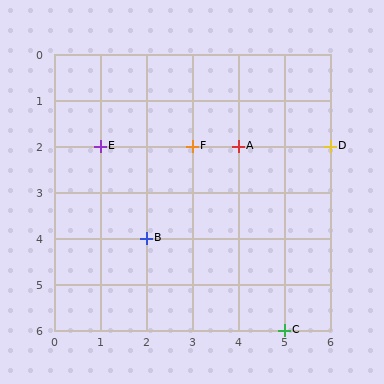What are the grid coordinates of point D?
Point D is at grid coordinates (6, 2).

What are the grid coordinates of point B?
Point B is at grid coordinates (2, 4).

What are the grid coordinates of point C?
Point C is at grid coordinates (5, 6).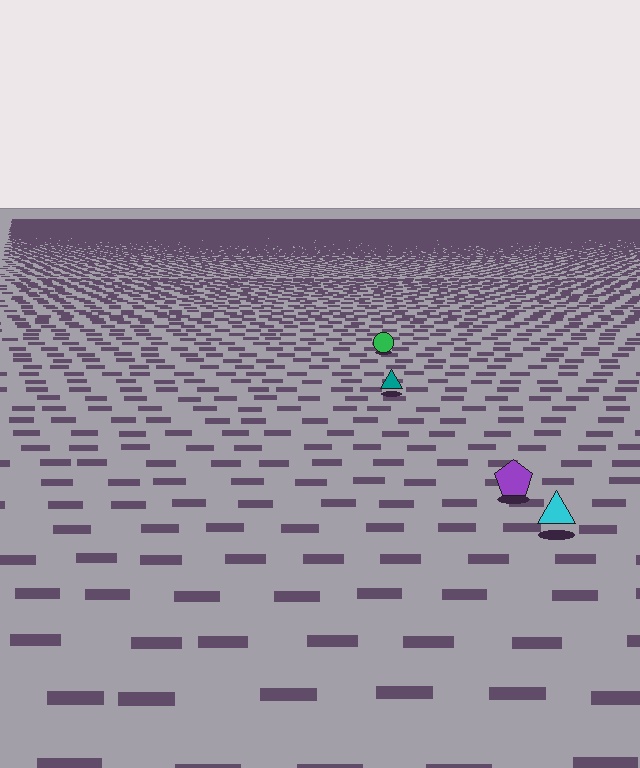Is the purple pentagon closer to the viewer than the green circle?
Yes. The purple pentagon is closer — you can tell from the texture gradient: the ground texture is coarser near it.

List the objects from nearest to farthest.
From nearest to farthest: the cyan triangle, the purple pentagon, the teal triangle, the green circle.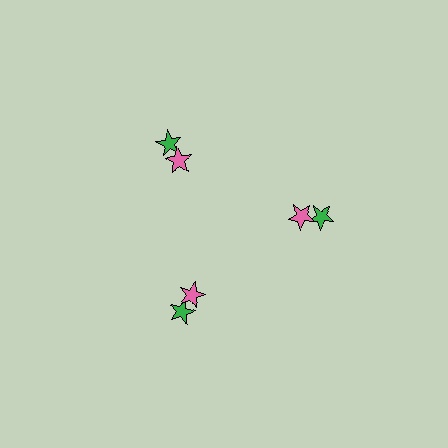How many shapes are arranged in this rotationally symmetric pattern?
There are 6 shapes, arranged in 3 groups of 2.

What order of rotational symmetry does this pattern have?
This pattern has 3-fold rotational symmetry.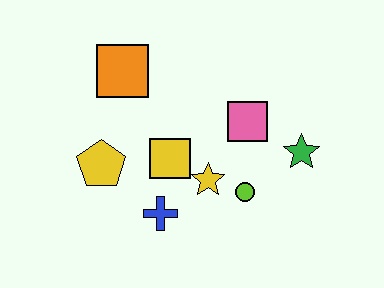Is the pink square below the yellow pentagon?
No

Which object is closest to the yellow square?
The yellow star is closest to the yellow square.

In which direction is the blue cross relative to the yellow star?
The blue cross is to the left of the yellow star.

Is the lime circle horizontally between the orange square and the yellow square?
No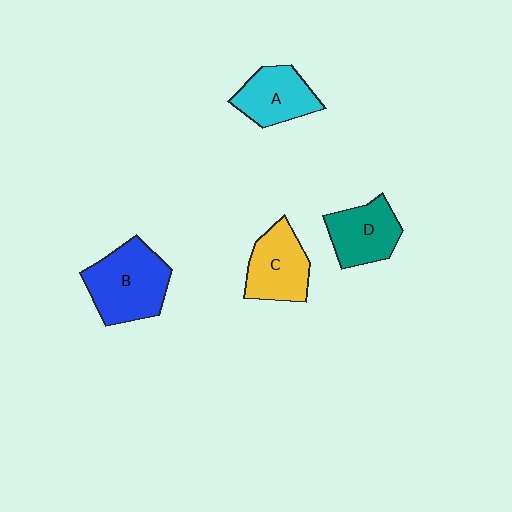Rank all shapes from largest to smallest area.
From largest to smallest: B (blue), C (yellow), D (teal), A (cyan).